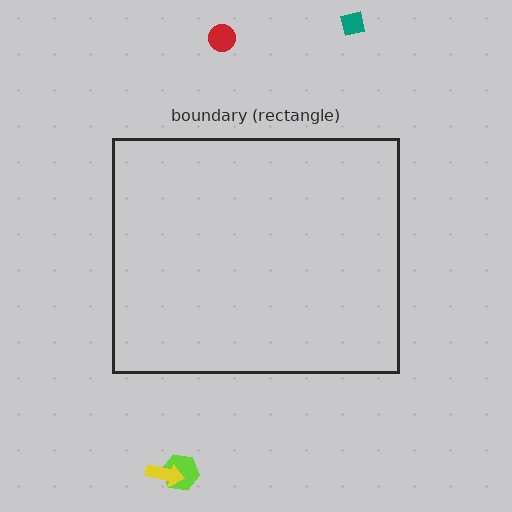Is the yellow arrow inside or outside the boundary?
Outside.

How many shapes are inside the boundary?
0 inside, 4 outside.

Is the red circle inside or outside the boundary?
Outside.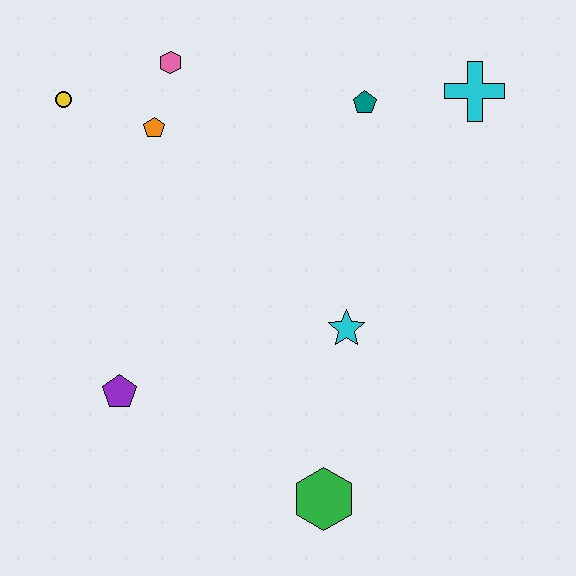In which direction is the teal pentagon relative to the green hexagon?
The teal pentagon is above the green hexagon.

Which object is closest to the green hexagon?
The cyan star is closest to the green hexagon.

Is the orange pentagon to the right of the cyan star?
No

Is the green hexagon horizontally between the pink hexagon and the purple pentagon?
No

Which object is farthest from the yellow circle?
The green hexagon is farthest from the yellow circle.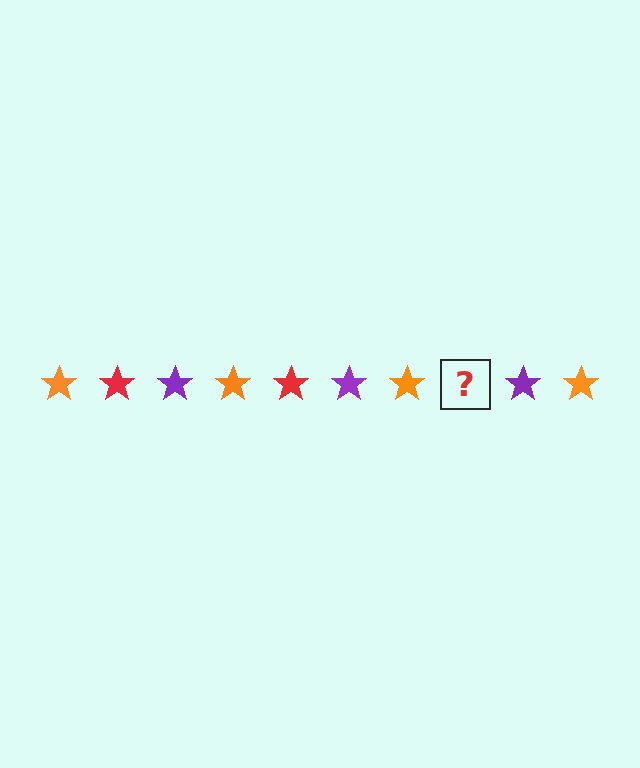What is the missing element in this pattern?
The missing element is a red star.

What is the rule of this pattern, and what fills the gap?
The rule is that the pattern cycles through orange, red, purple stars. The gap should be filled with a red star.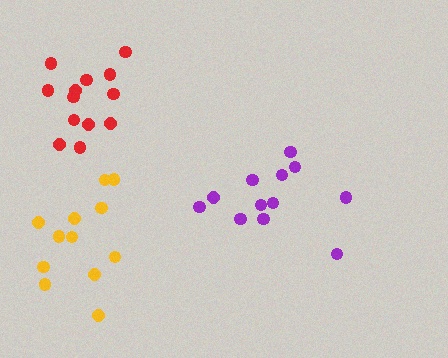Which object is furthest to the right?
The purple cluster is rightmost.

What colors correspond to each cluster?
The clusters are colored: red, purple, yellow.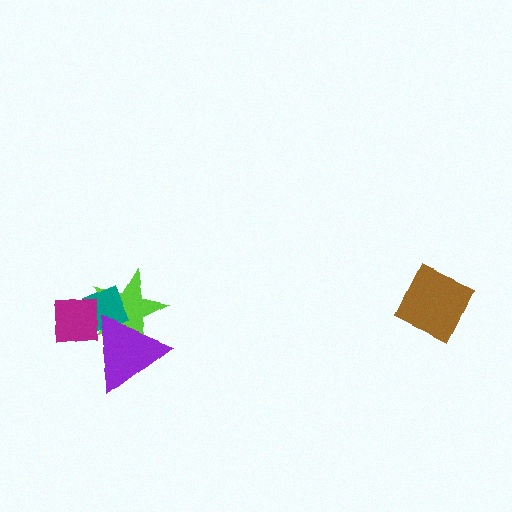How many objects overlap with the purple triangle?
3 objects overlap with the purple triangle.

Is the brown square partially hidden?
No, no other shape covers it.